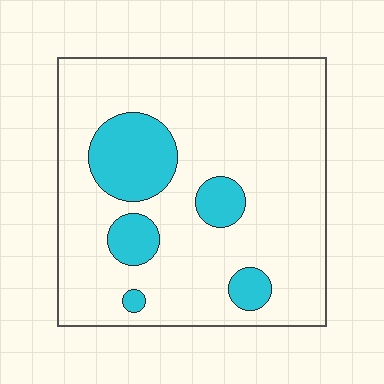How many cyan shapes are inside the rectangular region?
5.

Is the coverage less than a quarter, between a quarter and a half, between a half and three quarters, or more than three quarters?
Less than a quarter.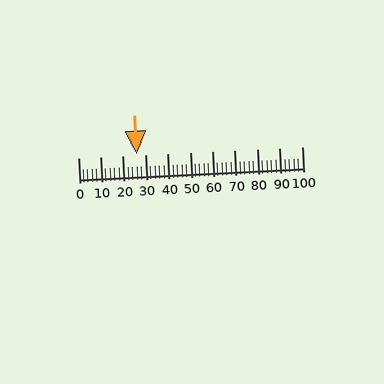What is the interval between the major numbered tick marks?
The major tick marks are spaced 10 units apart.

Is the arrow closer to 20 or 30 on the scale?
The arrow is closer to 30.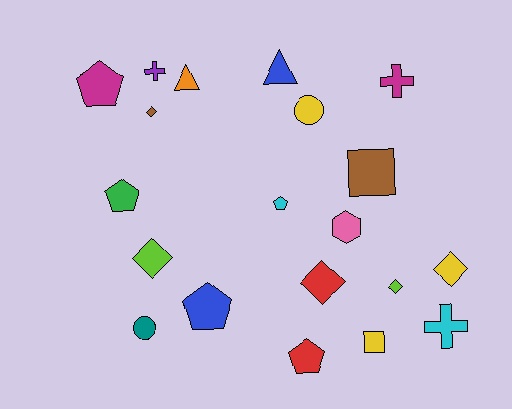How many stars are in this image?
There are no stars.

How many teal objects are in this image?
There is 1 teal object.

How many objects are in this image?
There are 20 objects.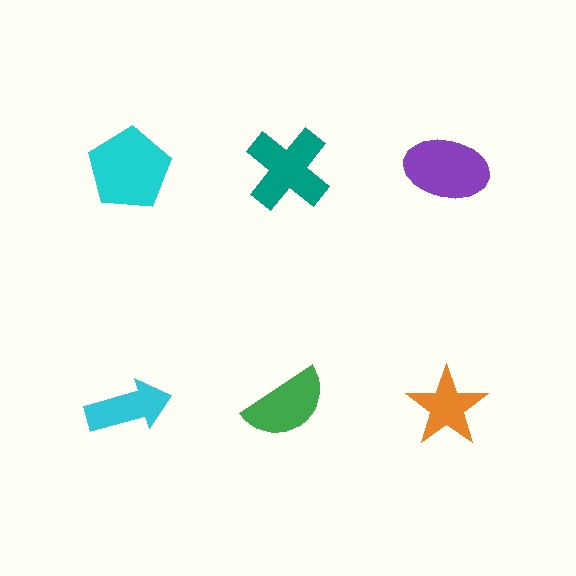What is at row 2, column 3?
An orange star.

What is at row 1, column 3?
A purple ellipse.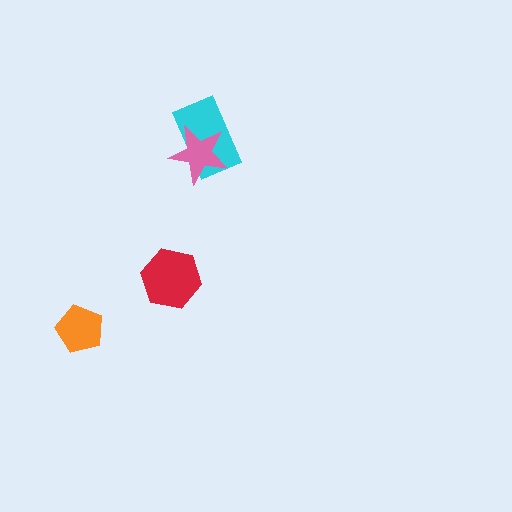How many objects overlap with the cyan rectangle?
1 object overlaps with the cyan rectangle.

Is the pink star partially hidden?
No, no other shape covers it.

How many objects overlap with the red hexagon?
0 objects overlap with the red hexagon.